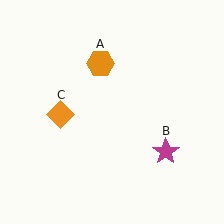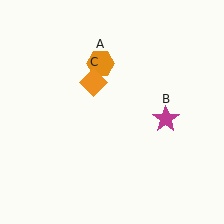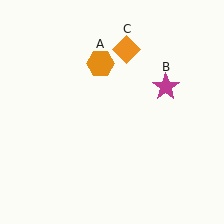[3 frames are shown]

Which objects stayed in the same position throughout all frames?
Orange hexagon (object A) remained stationary.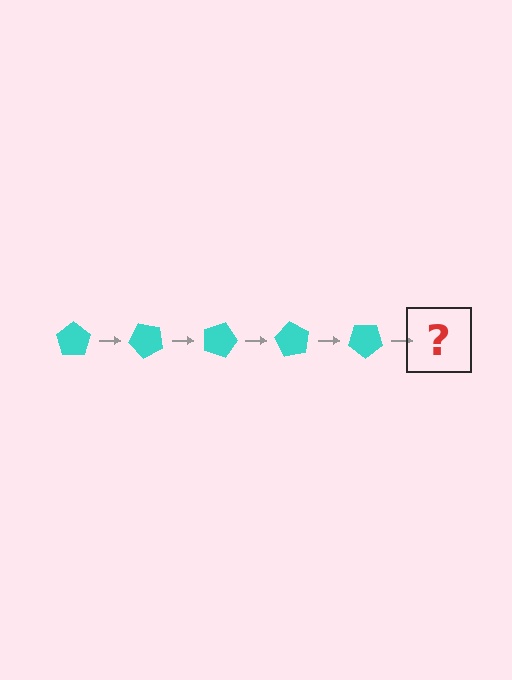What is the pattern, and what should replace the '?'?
The pattern is that the pentagon rotates 45 degrees each step. The '?' should be a cyan pentagon rotated 225 degrees.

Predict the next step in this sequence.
The next step is a cyan pentagon rotated 225 degrees.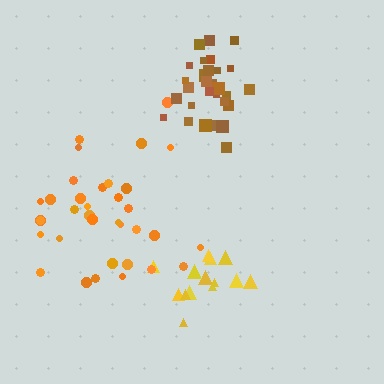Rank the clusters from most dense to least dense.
brown, yellow, orange.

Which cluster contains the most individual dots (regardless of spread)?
Orange (35).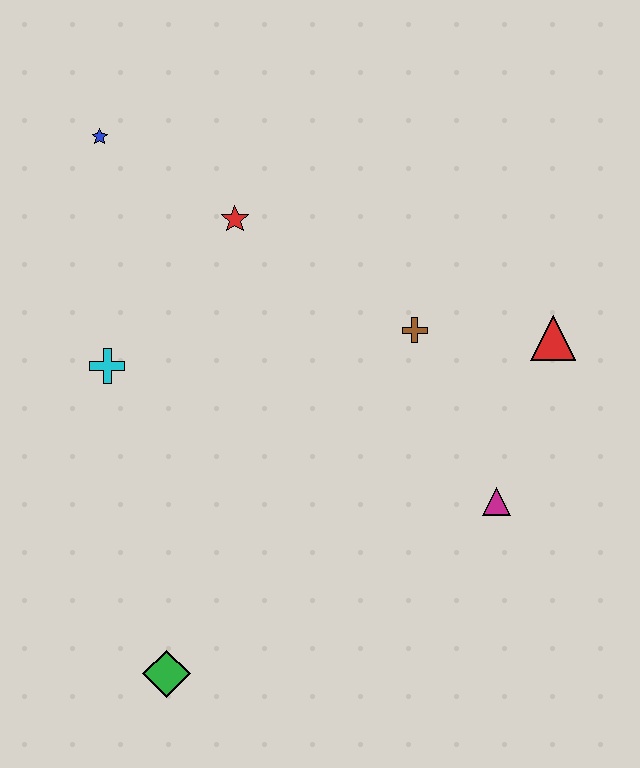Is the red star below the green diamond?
No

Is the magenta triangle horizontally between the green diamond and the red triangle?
Yes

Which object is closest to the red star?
The blue star is closest to the red star.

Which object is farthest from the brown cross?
The green diamond is farthest from the brown cross.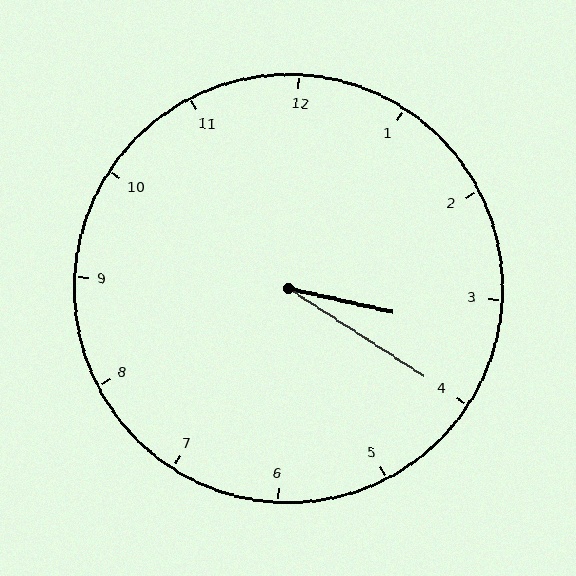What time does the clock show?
3:20.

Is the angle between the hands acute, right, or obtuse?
It is acute.